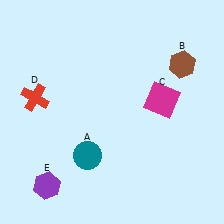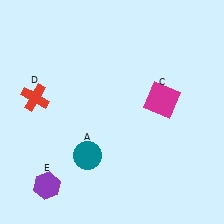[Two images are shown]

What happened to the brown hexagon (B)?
The brown hexagon (B) was removed in Image 2. It was in the top-right area of Image 1.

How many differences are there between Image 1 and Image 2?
There is 1 difference between the two images.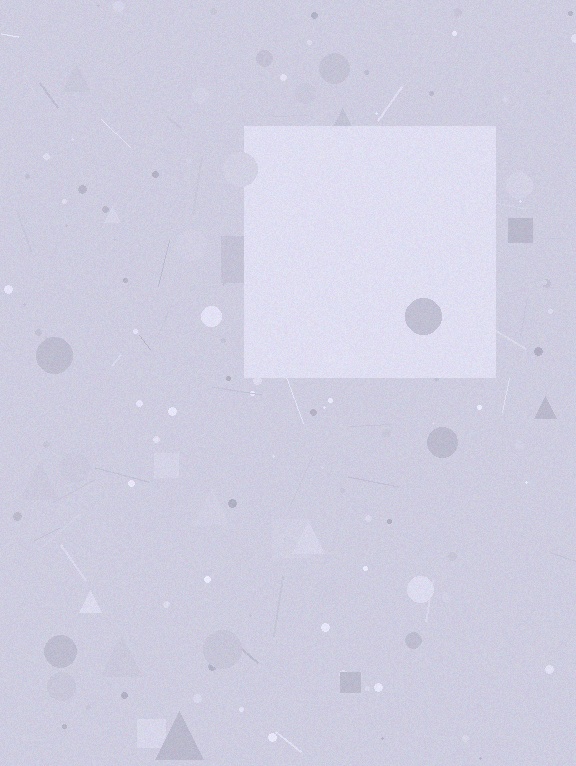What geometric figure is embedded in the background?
A square is embedded in the background.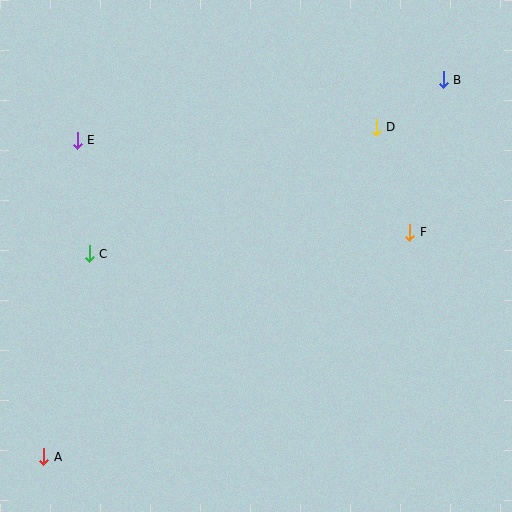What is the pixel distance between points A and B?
The distance between A and B is 549 pixels.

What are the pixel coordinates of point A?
Point A is at (44, 457).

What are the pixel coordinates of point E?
Point E is at (77, 140).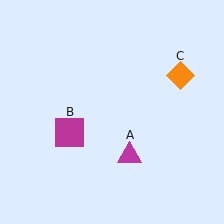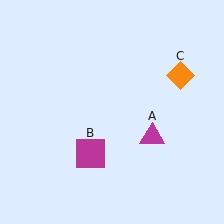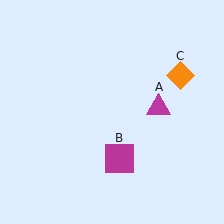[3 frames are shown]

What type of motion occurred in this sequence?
The magenta triangle (object A), magenta square (object B) rotated counterclockwise around the center of the scene.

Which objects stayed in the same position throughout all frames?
Orange diamond (object C) remained stationary.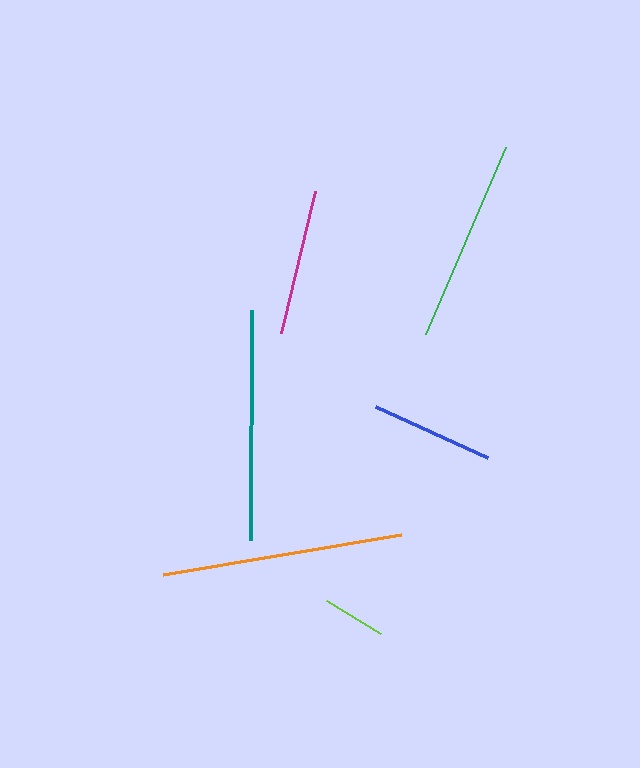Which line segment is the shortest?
The lime line is the shortest at approximately 63 pixels.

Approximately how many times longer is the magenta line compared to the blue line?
The magenta line is approximately 1.2 times the length of the blue line.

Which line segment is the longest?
The orange line is the longest at approximately 241 pixels.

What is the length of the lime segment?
The lime segment is approximately 63 pixels long.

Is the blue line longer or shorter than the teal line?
The teal line is longer than the blue line.